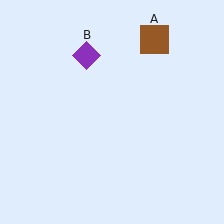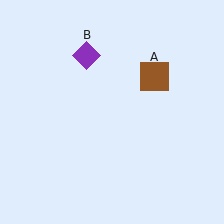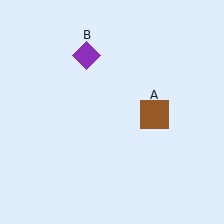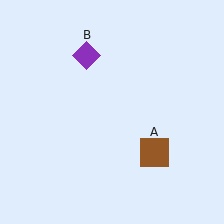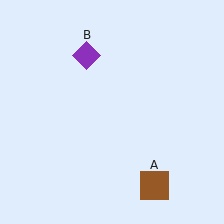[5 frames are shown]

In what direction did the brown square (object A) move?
The brown square (object A) moved down.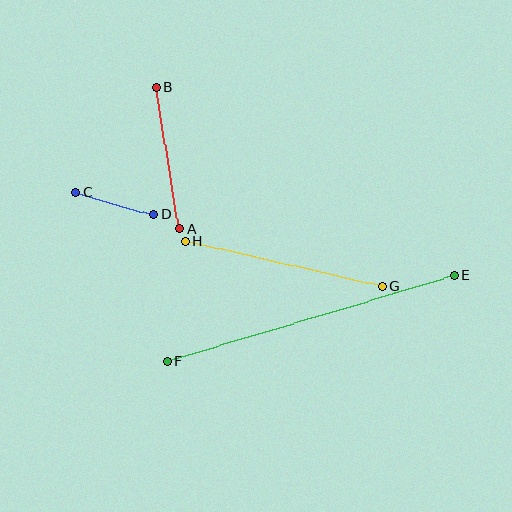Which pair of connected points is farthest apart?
Points E and F are farthest apart.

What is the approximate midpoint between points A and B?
The midpoint is at approximately (168, 158) pixels.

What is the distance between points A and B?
The distance is approximately 143 pixels.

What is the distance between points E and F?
The distance is approximately 299 pixels.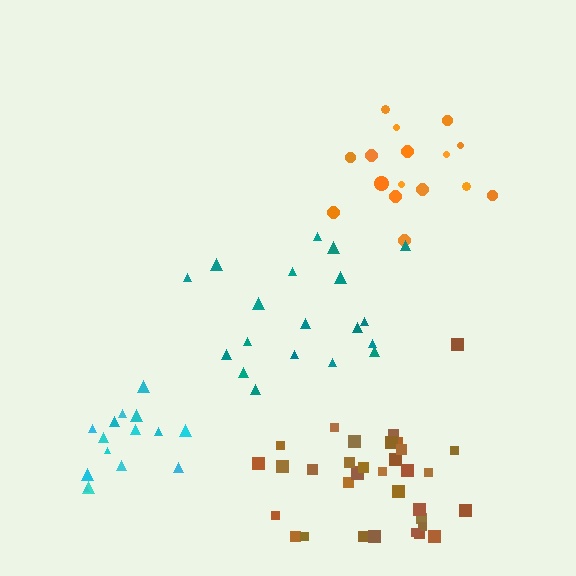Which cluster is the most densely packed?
Cyan.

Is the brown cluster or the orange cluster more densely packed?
Orange.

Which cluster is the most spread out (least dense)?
Teal.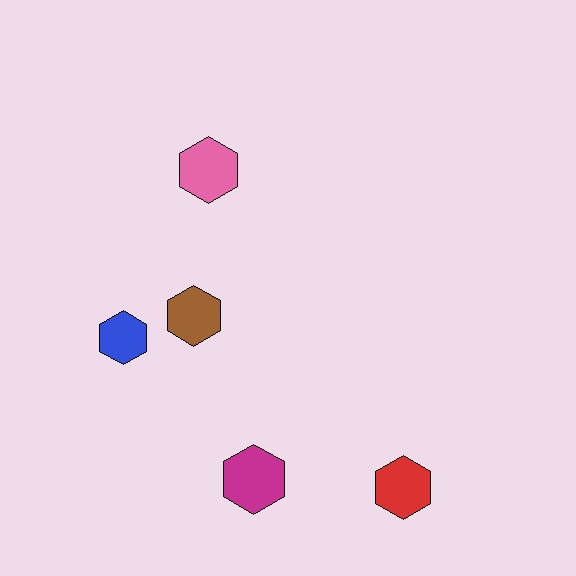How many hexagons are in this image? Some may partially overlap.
There are 5 hexagons.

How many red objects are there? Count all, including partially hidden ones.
There is 1 red object.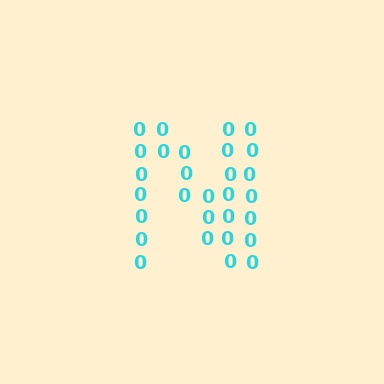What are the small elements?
The small elements are digit 0's.